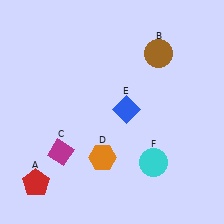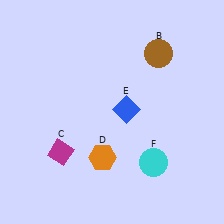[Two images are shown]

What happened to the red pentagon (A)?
The red pentagon (A) was removed in Image 2. It was in the bottom-left area of Image 1.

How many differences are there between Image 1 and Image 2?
There is 1 difference between the two images.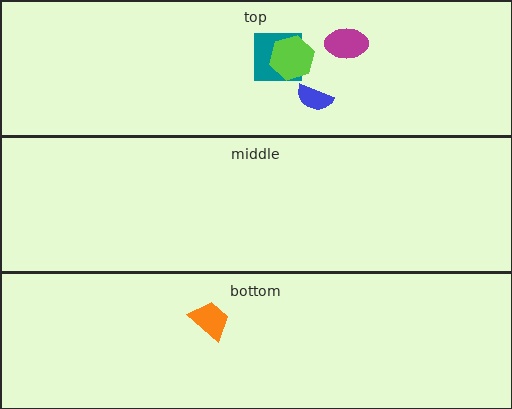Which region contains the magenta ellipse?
The top region.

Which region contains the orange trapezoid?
The bottom region.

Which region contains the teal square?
The top region.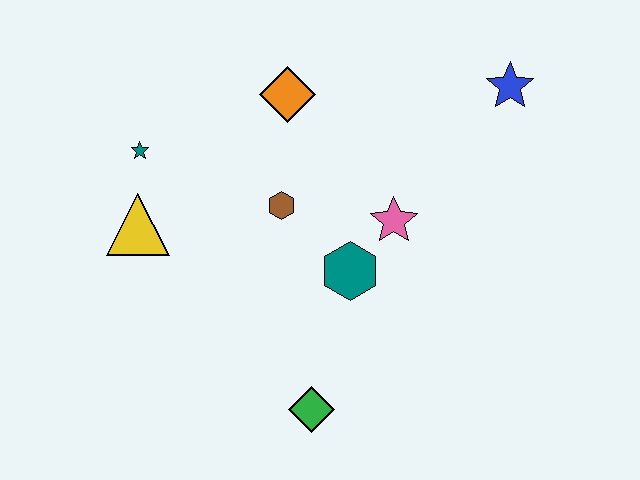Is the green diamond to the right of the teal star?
Yes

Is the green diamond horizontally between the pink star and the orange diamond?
Yes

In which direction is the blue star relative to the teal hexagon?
The blue star is above the teal hexagon.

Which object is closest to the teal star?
The yellow triangle is closest to the teal star.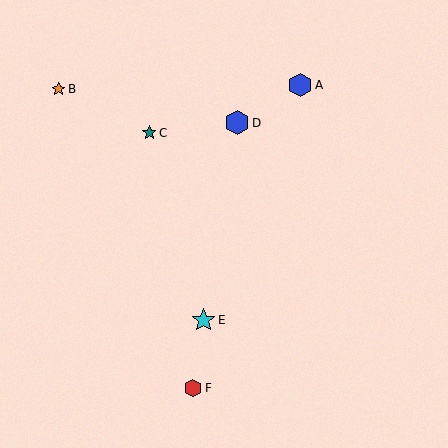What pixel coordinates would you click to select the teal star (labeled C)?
Click at (149, 133) to select the teal star C.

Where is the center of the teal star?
The center of the teal star is at (149, 133).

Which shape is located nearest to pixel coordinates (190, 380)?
The red hexagon (labeled F) at (193, 388) is nearest to that location.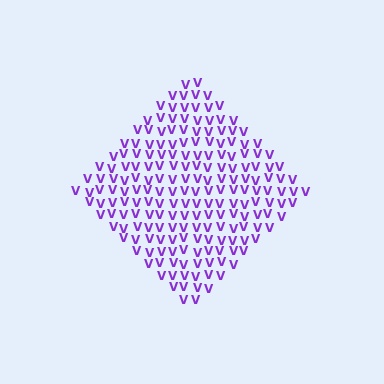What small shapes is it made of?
It is made of small letter V's.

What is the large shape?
The large shape is a diamond.